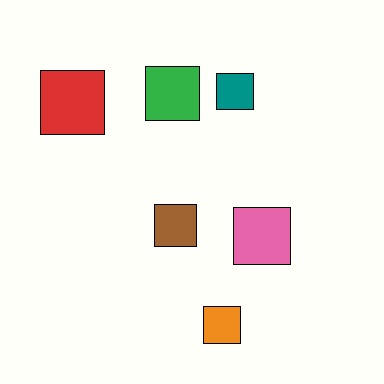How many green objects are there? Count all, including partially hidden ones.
There is 1 green object.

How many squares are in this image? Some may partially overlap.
There are 6 squares.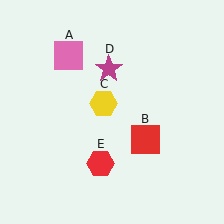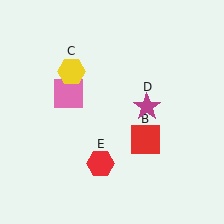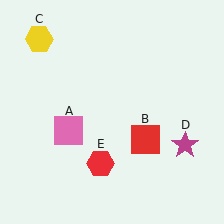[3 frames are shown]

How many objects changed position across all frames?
3 objects changed position: pink square (object A), yellow hexagon (object C), magenta star (object D).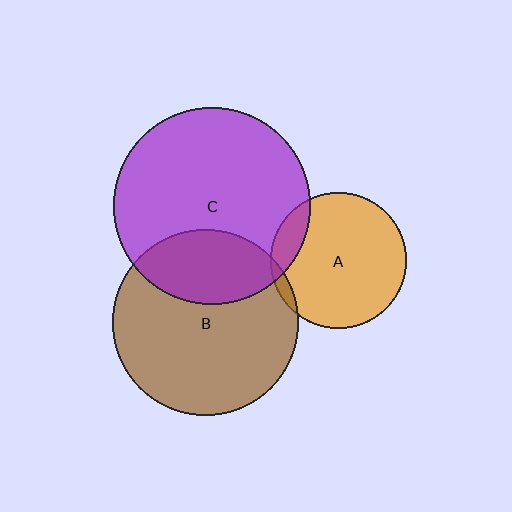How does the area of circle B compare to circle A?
Approximately 1.9 times.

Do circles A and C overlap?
Yes.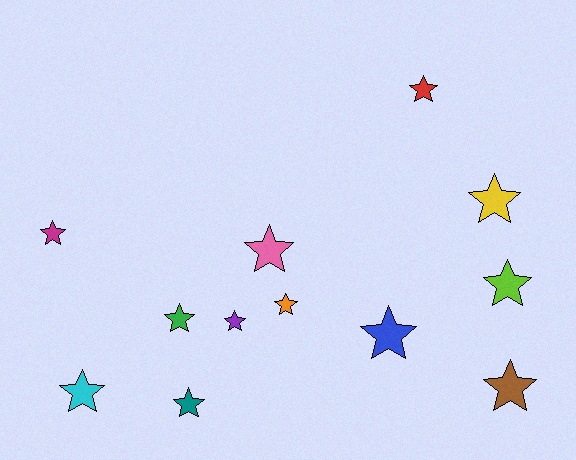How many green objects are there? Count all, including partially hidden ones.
There is 1 green object.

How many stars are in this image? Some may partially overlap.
There are 12 stars.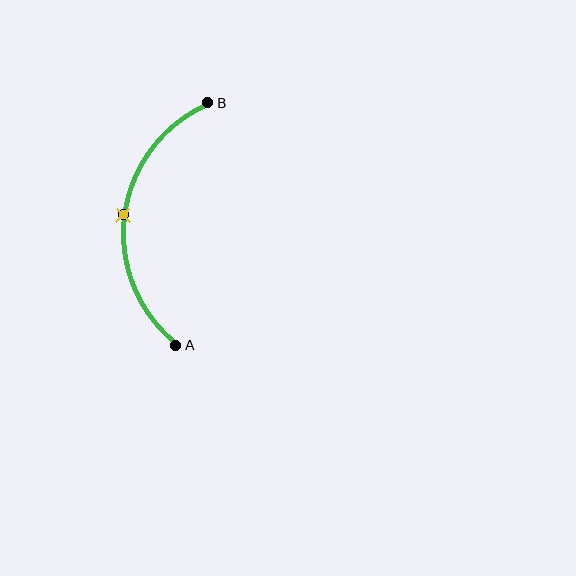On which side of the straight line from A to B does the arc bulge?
The arc bulges to the left of the straight line connecting A and B.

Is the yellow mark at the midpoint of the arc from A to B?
Yes. The yellow mark lies on the arc at equal arc-length from both A and B — it is the arc midpoint.